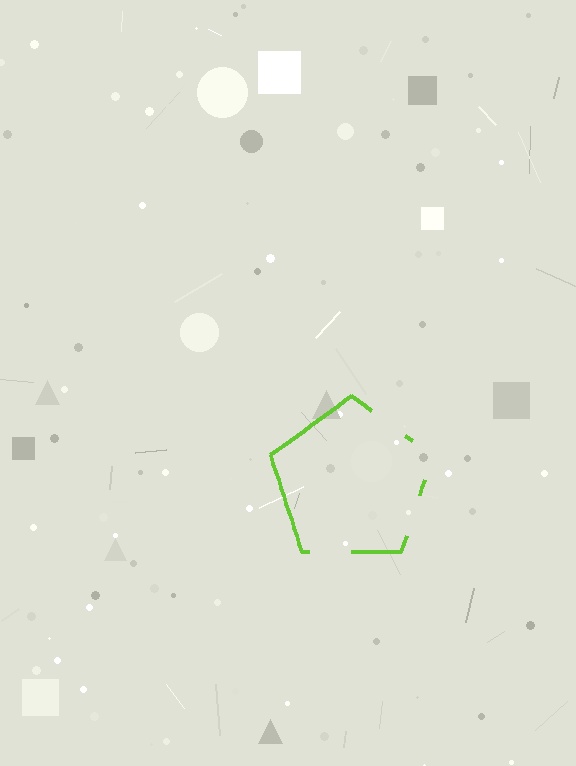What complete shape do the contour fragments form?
The contour fragments form a pentagon.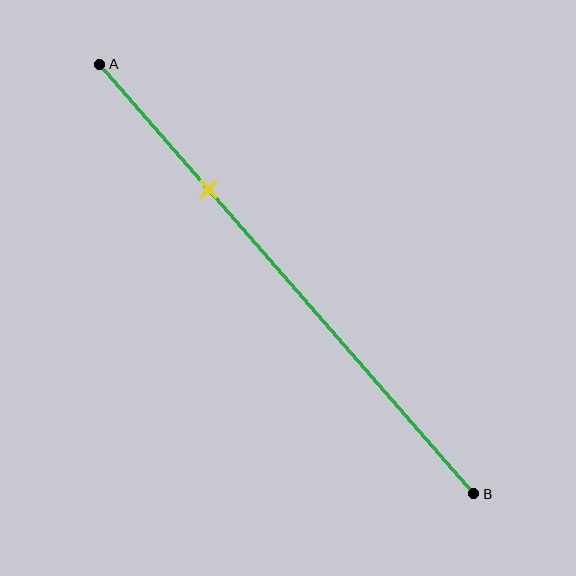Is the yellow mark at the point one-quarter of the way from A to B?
No, the mark is at about 30% from A, not at the 25% one-quarter point.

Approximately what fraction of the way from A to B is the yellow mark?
The yellow mark is approximately 30% of the way from A to B.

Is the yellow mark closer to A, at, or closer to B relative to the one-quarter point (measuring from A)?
The yellow mark is closer to point B than the one-quarter point of segment AB.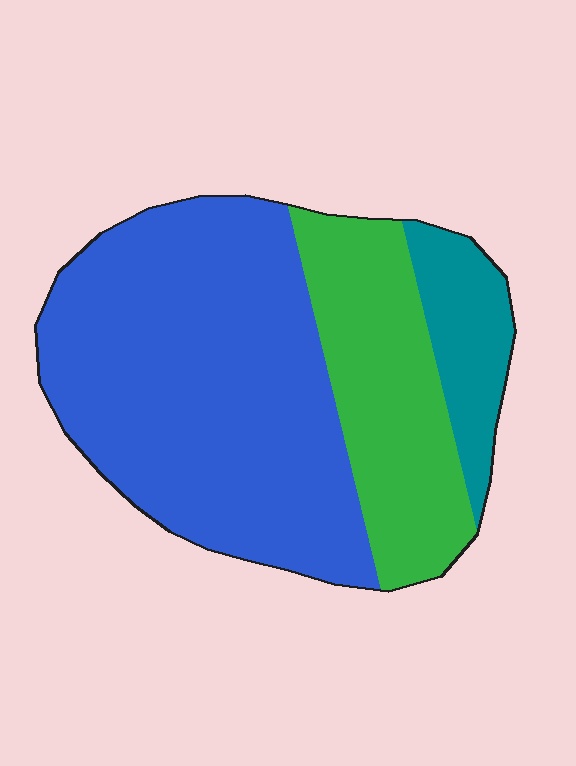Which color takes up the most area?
Blue, at roughly 60%.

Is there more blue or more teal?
Blue.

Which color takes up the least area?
Teal, at roughly 10%.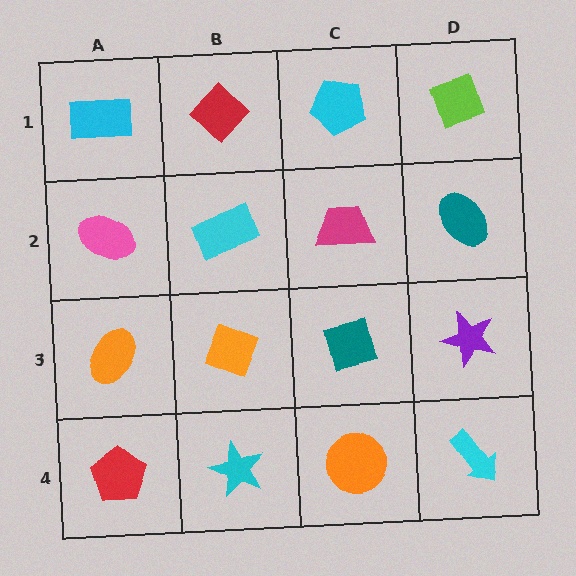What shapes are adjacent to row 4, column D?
A purple star (row 3, column D), an orange circle (row 4, column C).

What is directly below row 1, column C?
A magenta trapezoid.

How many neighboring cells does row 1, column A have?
2.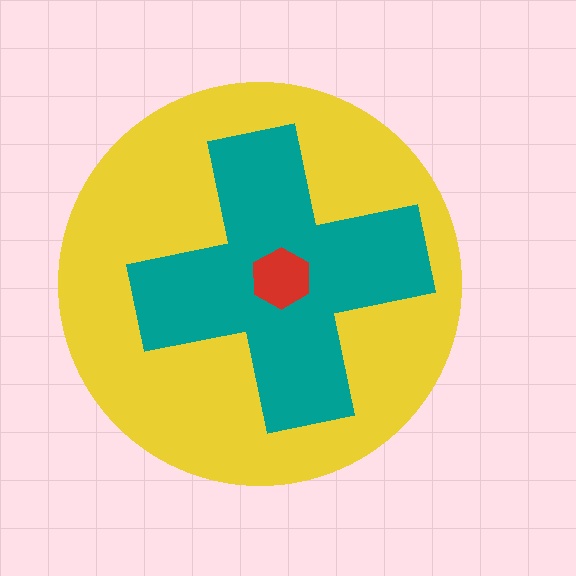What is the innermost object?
The red hexagon.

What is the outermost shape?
The yellow circle.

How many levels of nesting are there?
3.